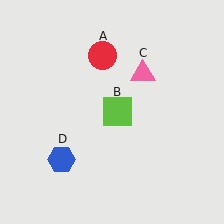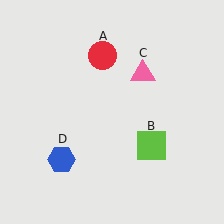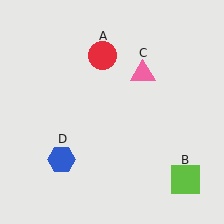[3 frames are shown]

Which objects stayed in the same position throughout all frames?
Red circle (object A) and pink triangle (object C) and blue hexagon (object D) remained stationary.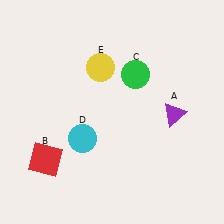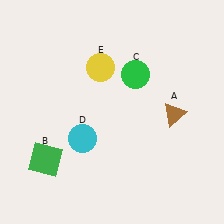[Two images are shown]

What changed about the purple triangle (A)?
In Image 1, A is purple. In Image 2, it changed to brown.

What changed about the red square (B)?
In Image 1, B is red. In Image 2, it changed to green.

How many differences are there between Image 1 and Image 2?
There are 2 differences between the two images.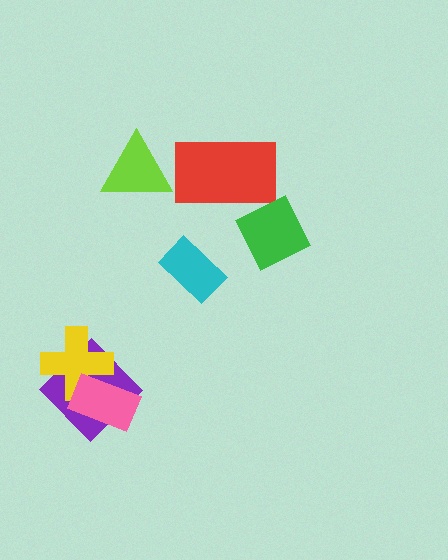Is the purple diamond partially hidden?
Yes, it is partially covered by another shape.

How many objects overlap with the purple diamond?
2 objects overlap with the purple diamond.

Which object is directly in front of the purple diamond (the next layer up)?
The yellow cross is directly in front of the purple diamond.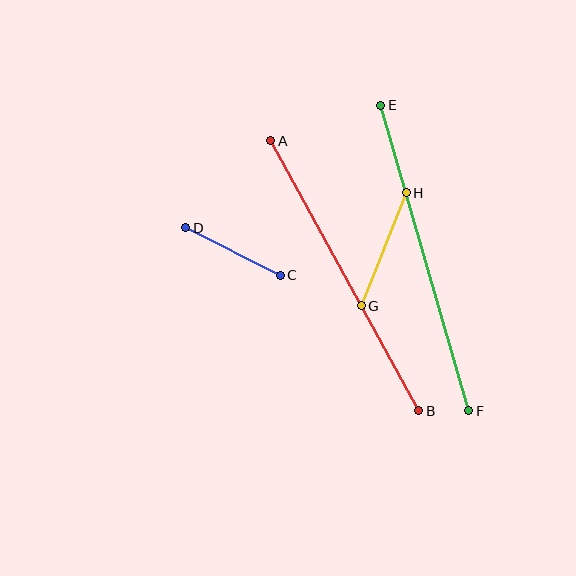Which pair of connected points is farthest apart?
Points E and F are farthest apart.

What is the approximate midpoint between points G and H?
The midpoint is at approximately (384, 249) pixels.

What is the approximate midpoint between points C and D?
The midpoint is at approximately (233, 252) pixels.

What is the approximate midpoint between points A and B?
The midpoint is at approximately (345, 276) pixels.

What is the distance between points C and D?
The distance is approximately 106 pixels.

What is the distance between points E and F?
The distance is approximately 318 pixels.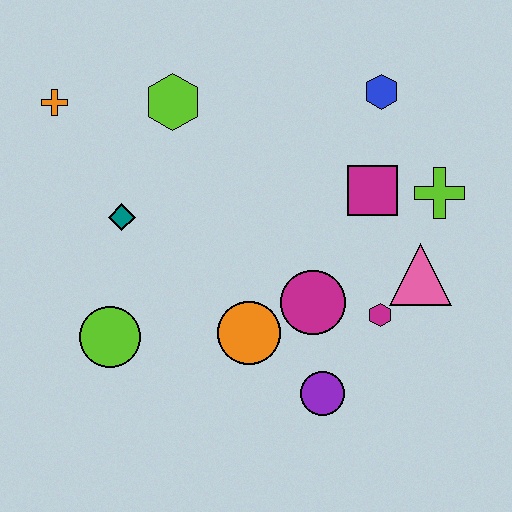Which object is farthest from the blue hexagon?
The lime circle is farthest from the blue hexagon.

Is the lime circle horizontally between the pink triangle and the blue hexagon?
No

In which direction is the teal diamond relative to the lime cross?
The teal diamond is to the left of the lime cross.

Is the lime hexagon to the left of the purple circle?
Yes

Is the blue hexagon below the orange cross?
No